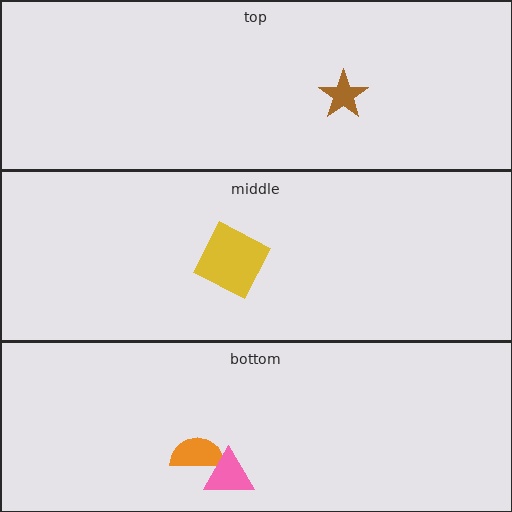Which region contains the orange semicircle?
The bottom region.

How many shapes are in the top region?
1.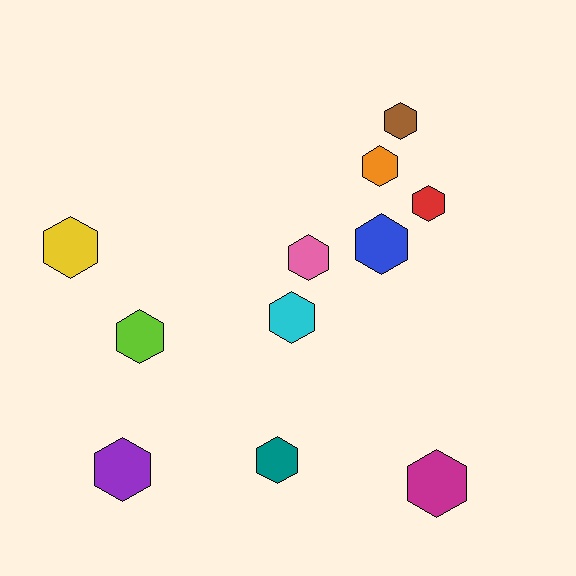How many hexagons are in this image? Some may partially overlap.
There are 11 hexagons.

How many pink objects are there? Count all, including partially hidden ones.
There is 1 pink object.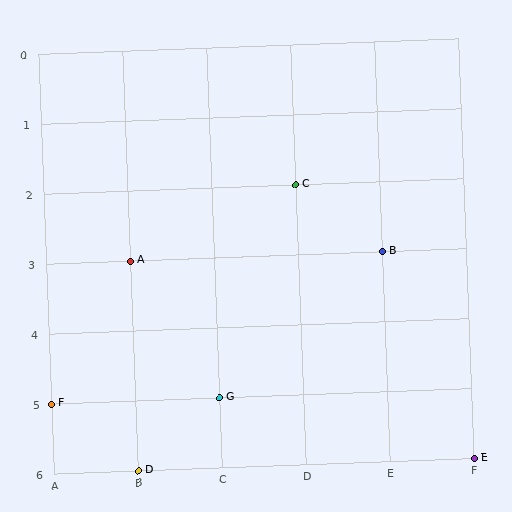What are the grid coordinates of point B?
Point B is at grid coordinates (E, 3).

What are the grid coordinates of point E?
Point E is at grid coordinates (F, 6).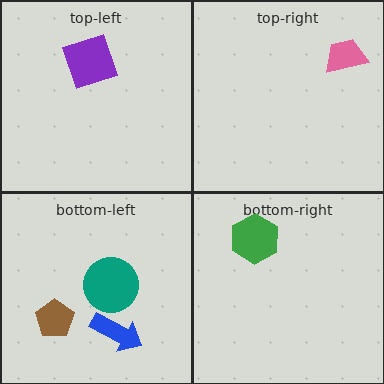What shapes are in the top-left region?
The purple diamond.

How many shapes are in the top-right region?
1.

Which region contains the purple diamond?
The top-left region.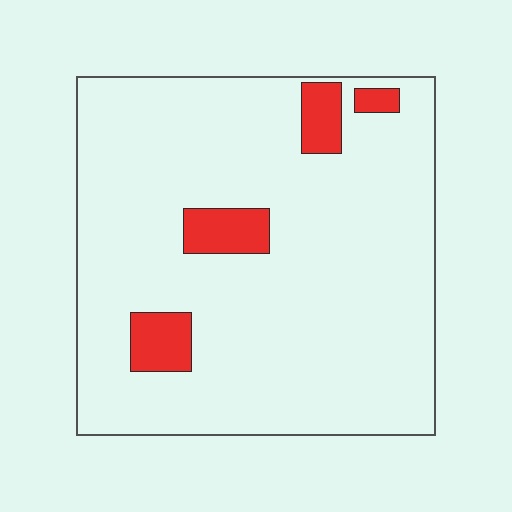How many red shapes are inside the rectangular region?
4.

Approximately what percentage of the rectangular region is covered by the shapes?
Approximately 10%.